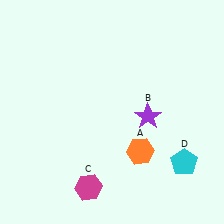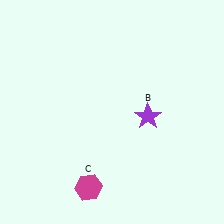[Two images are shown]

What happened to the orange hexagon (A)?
The orange hexagon (A) was removed in Image 2. It was in the bottom-right area of Image 1.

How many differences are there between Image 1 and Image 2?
There are 2 differences between the two images.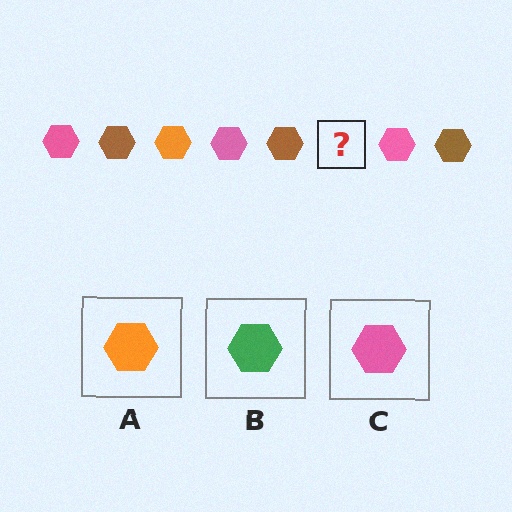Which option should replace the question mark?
Option A.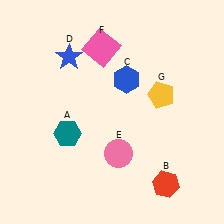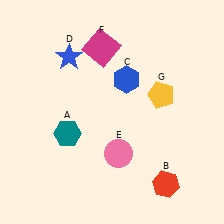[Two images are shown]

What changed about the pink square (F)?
In Image 1, F is pink. In Image 2, it changed to magenta.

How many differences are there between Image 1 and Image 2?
There is 1 difference between the two images.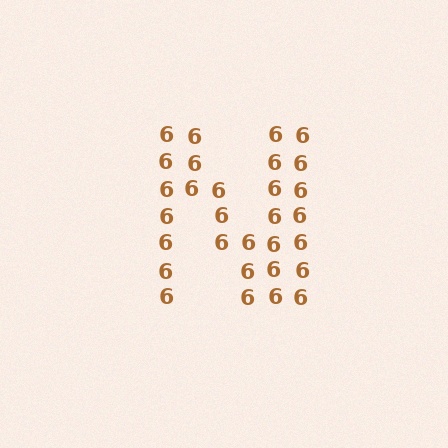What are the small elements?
The small elements are digit 6's.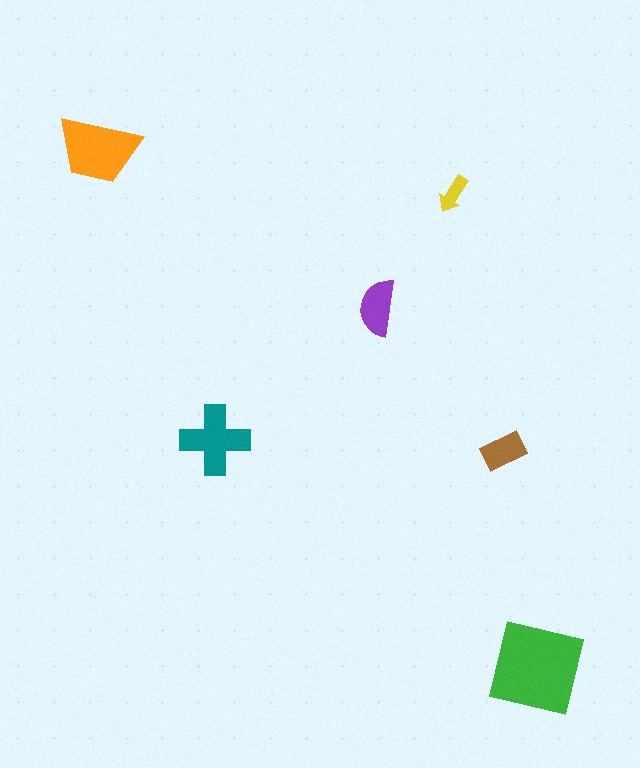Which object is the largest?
The green square.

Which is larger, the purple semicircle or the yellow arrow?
The purple semicircle.